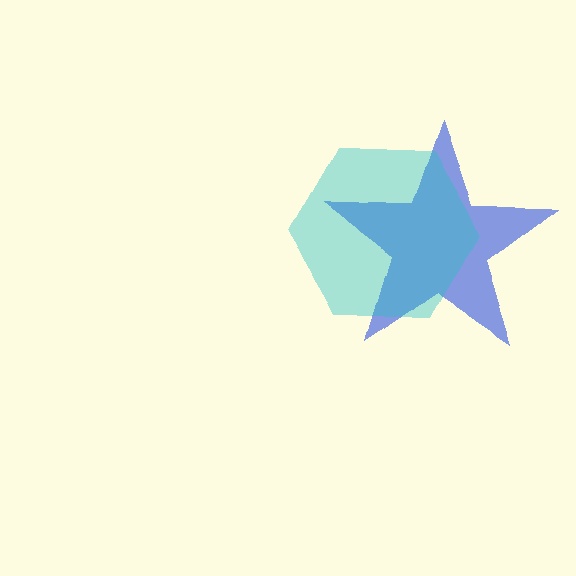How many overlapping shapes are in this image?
There are 2 overlapping shapes in the image.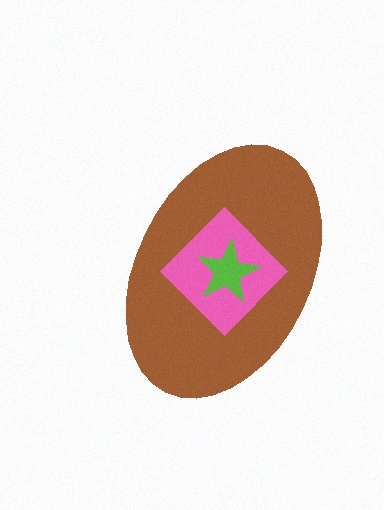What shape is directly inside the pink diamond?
The lime star.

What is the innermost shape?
The lime star.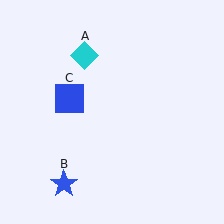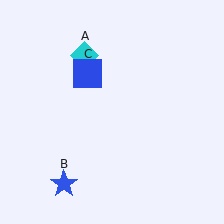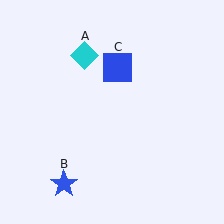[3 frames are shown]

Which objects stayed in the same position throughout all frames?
Cyan diamond (object A) and blue star (object B) remained stationary.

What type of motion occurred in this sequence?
The blue square (object C) rotated clockwise around the center of the scene.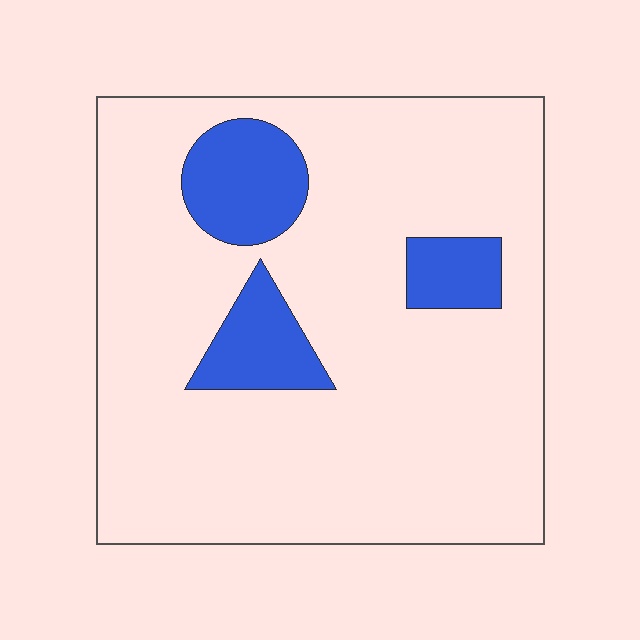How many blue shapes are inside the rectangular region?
3.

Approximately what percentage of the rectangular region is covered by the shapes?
Approximately 15%.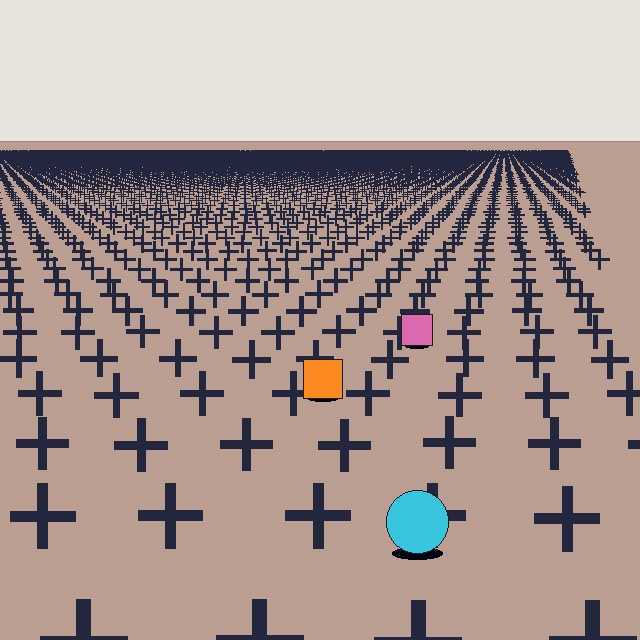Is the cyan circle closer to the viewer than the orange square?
Yes. The cyan circle is closer — you can tell from the texture gradient: the ground texture is coarser near it.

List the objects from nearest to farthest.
From nearest to farthest: the cyan circle, the orange square, the pink square.